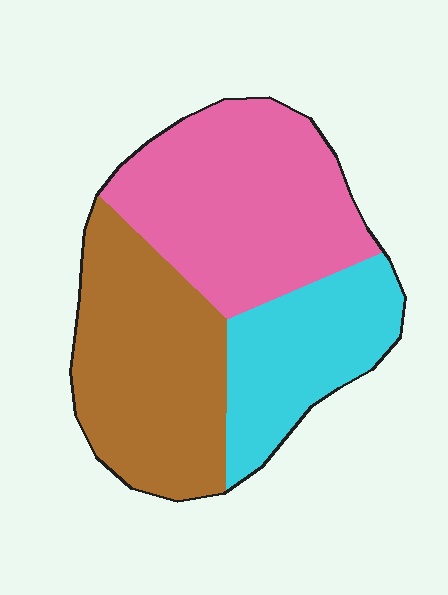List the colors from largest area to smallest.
From largest to smallest: pink, brown, cyan.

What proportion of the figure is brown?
Brown covers about 35% of the figure.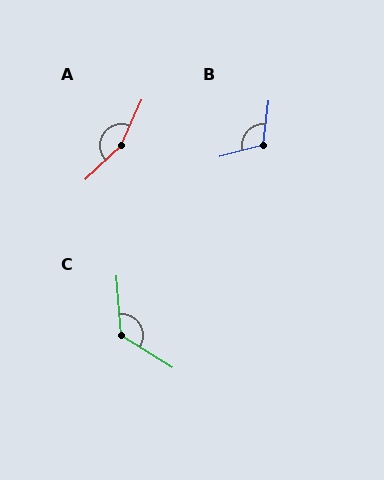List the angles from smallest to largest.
B (112°), C (126°), A (158°).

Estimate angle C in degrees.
Approximately 126 degrees.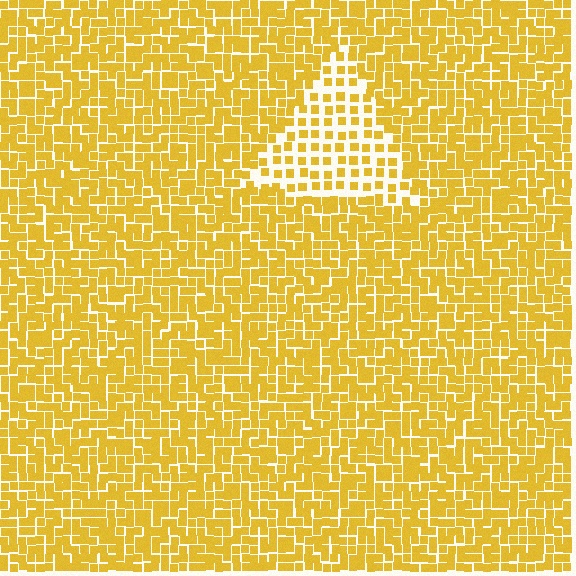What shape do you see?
I see a triangle.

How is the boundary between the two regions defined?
The boundary is defined by a change in element density (approximately 2.1x ratio). All elements are the same color, size, and shape.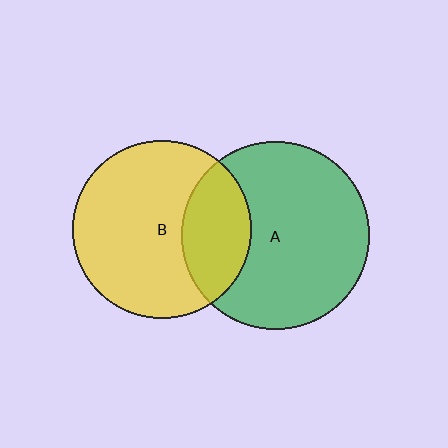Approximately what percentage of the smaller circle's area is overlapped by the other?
Approximately 30%.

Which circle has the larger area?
Circle A (green).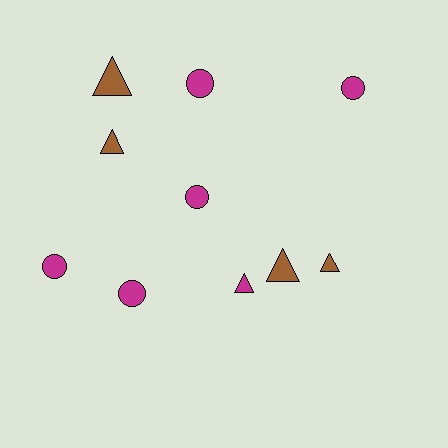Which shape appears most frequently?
Circle, with 5 objects.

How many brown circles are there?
There are no brown circles.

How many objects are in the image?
There are 10 objects.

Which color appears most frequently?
Magenta, with 6 objects.